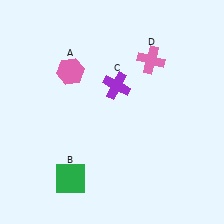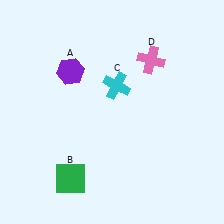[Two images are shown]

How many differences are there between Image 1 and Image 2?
There are 2 differences between the two images.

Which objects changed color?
A changed from pink to purple. C changed from purple to cyan.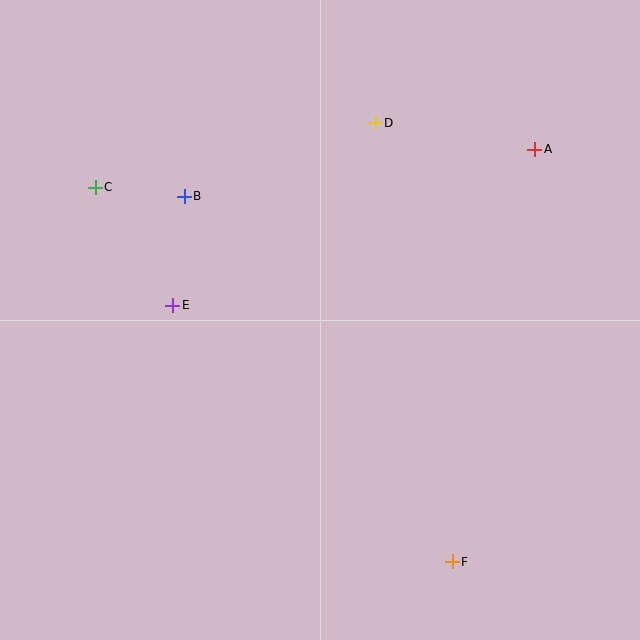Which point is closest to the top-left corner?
Point C is closest to the top-left corner.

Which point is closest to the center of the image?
Point E at (173, 305) is closest to the center.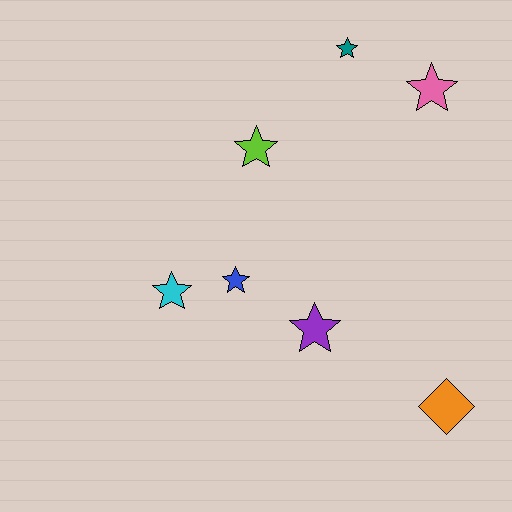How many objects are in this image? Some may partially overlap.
There are 7 objects.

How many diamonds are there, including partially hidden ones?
There is 1 diamond.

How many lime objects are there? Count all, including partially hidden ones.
There is 1 lime object.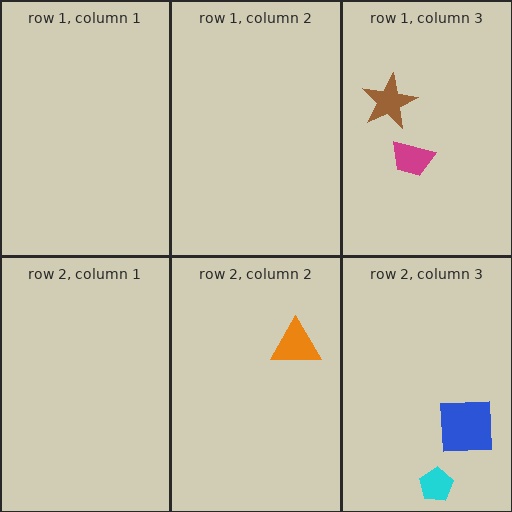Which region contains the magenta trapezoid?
The row 1, column 3 region.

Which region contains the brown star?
The row 1, column 3 region.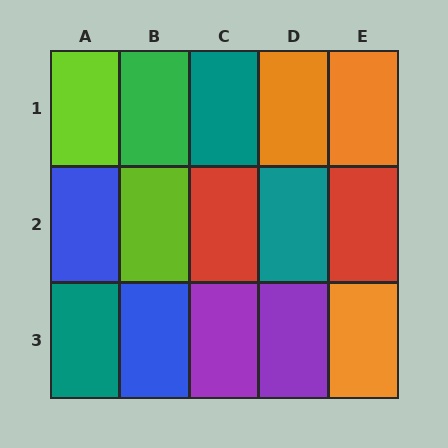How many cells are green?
1 cell is green.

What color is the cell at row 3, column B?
Blue.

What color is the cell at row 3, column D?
Purple.